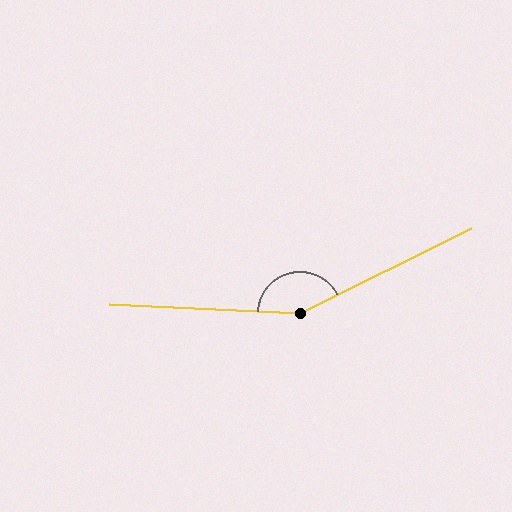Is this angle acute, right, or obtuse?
It is obtuse.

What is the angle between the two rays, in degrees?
Approximately 151 degrees.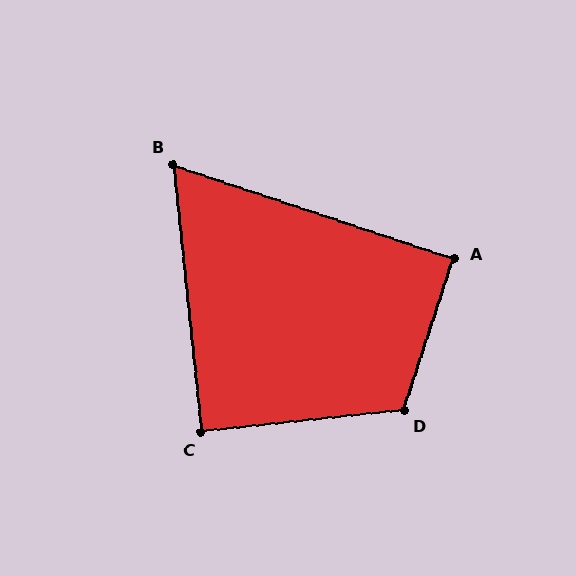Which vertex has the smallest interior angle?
B, at approximately 66 degrees.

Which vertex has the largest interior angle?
D, at approximately 114 degrees.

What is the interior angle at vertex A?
Approximately 90 degrees (approximately right).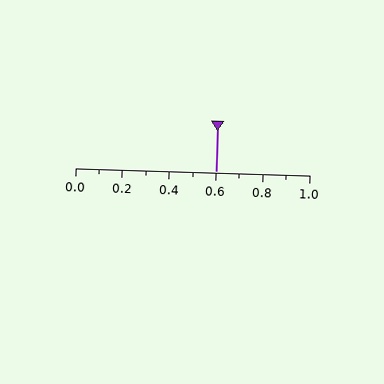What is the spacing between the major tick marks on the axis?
The major ticks are spaced 0.2 apart.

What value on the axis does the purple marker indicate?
The marker indicates approximately 0.6.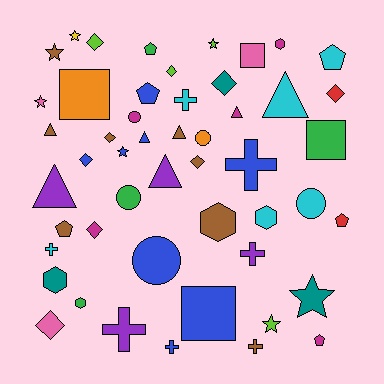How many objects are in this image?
There are 50 objects.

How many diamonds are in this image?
There are 9 diamonds.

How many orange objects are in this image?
There are 2 orange objects.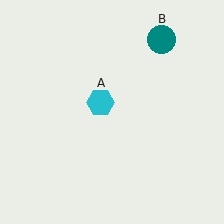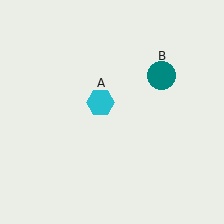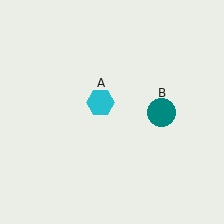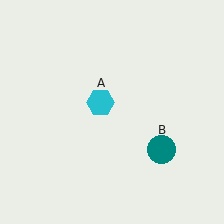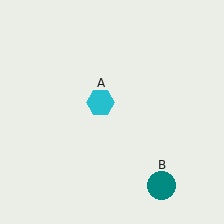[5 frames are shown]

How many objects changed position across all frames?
1 object changed position: teal circle (object B).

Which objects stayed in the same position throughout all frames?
Cyan hexagon (object A) remained stationary.